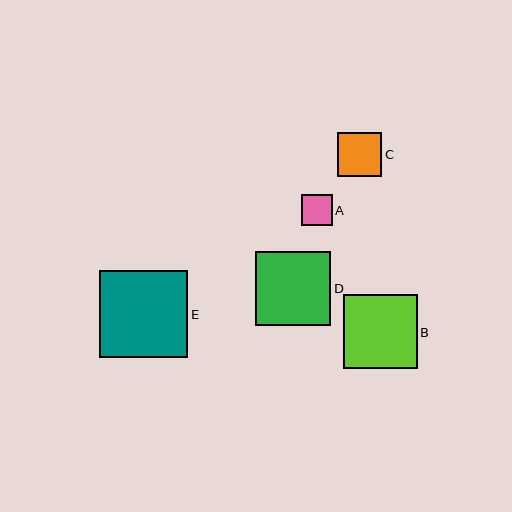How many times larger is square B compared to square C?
Square B is approximately 1.7 times the size of square C.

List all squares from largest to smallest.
From largest to smallest: E, D, B, C, A.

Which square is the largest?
Square E is the largest with a size of approximately 88 pixels.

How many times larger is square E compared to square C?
Square E is approximately 2.0 times the size of square C.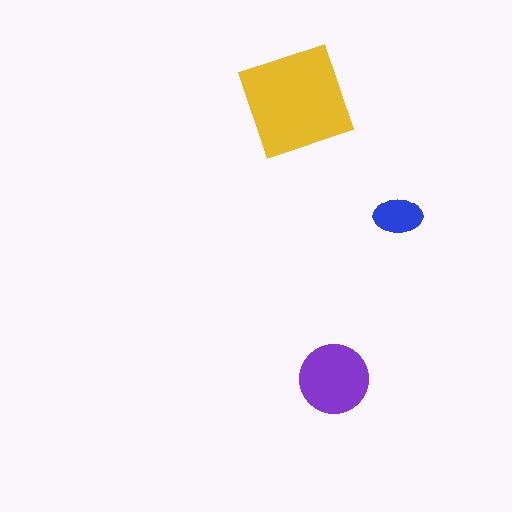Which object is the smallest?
The blue ellipse.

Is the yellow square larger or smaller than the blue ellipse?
Larger.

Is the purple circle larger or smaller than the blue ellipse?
Larger.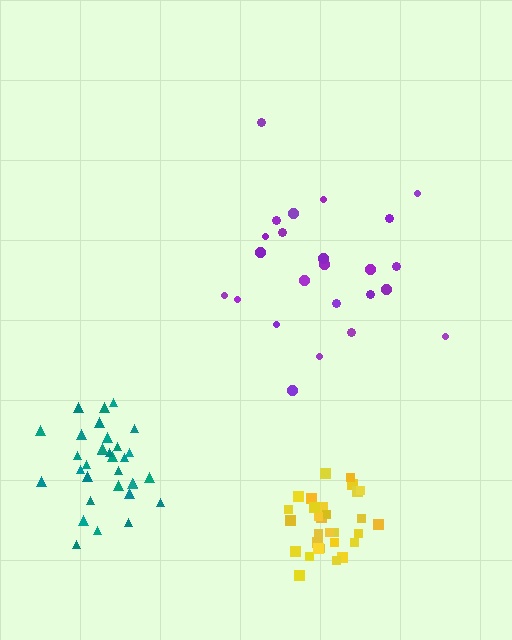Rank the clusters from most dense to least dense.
yellow, teal, purple.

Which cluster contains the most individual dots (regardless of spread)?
Teal (32).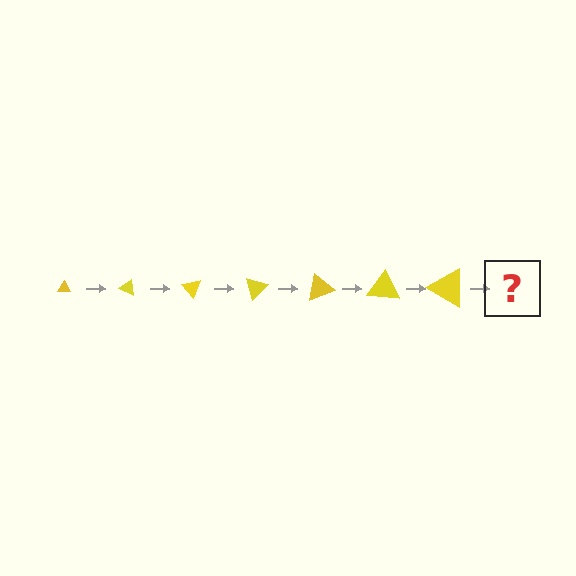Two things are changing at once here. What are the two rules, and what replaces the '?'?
The two rules are that the triangle grows larger each step and it rotates 25 degrees each step. The '?' should be a triangle, larger than the previous one and rotated 175 degrees from the start.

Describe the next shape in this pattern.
It should be a triangle, larger than the previous one and rotated 175 degrees from the start.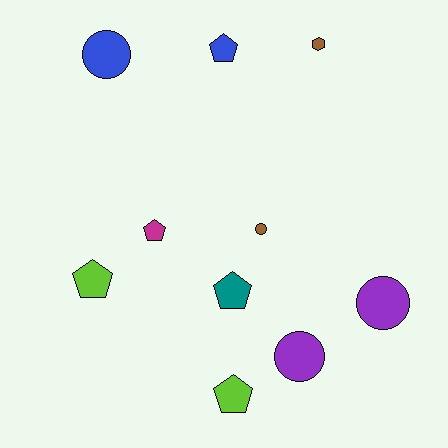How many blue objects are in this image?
There are 2 blue objects.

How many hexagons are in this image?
There is 1 hexagon.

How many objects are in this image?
There are 10 objects.